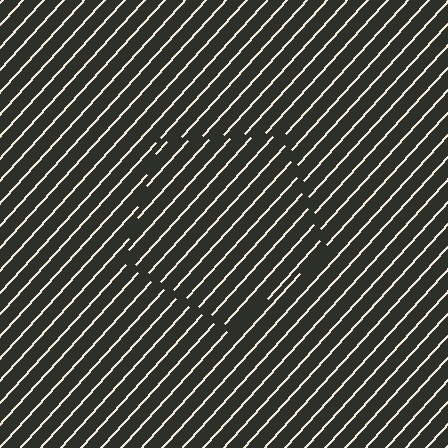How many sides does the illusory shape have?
5 sides — the line-ends trace a pentagon.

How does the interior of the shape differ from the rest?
The interior of the shape contains the same grating, shifted by half a period — the contour is defined by the phase discontinuity where line-ends from the inner and outer gratings abut.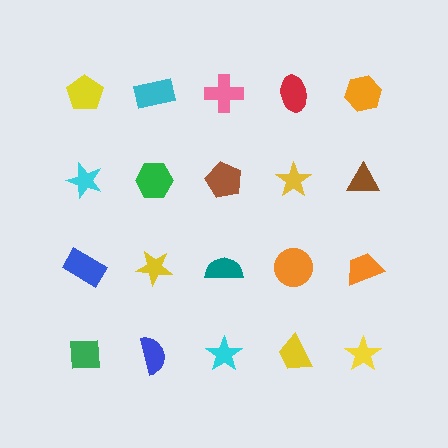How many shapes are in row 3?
5 shapes.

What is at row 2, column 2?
A green hexagon.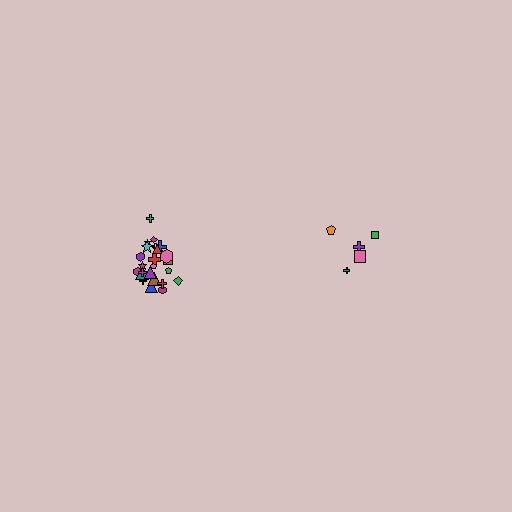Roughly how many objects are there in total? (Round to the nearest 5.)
Roughly 30 objects in total.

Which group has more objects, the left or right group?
The left group.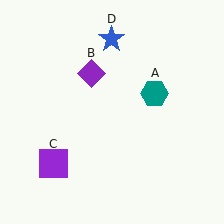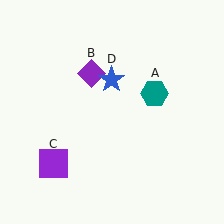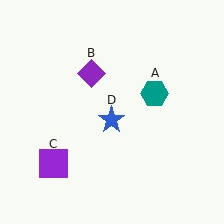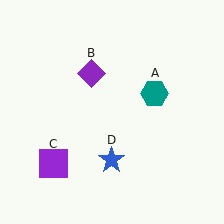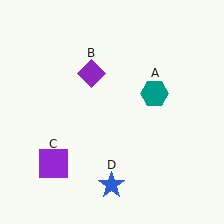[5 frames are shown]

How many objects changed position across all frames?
1 object changed position: blue star (object D).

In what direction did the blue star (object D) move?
The blue star (object D) moved down.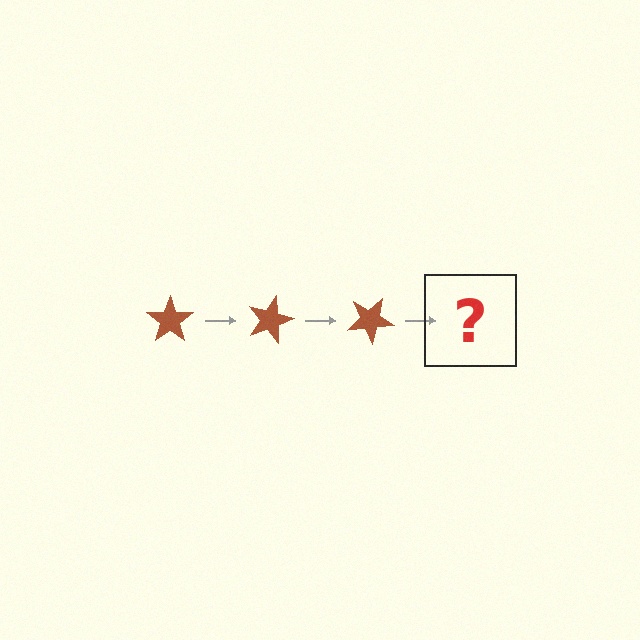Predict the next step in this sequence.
The next step is a brown star rotated 45 degrees.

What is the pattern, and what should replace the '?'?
The pattern is that the star rotates 15 degrees each step. The '?' should be a brown star rotated 45 degrees.